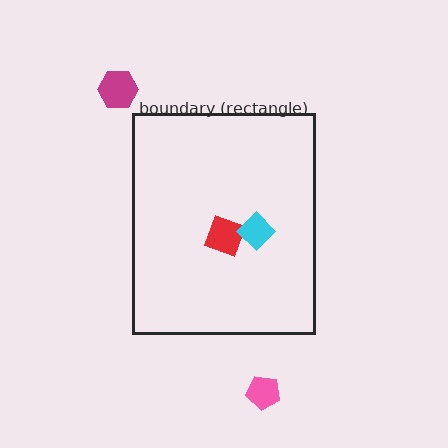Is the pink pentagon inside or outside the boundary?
Outside.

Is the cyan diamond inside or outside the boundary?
Inside.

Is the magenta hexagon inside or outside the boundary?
Outside.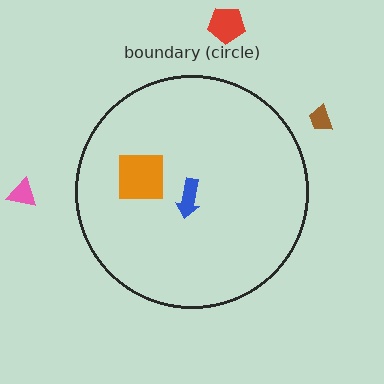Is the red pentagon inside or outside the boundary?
Outside.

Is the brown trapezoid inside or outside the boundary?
Outside.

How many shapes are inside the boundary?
2 inside, 3 outside.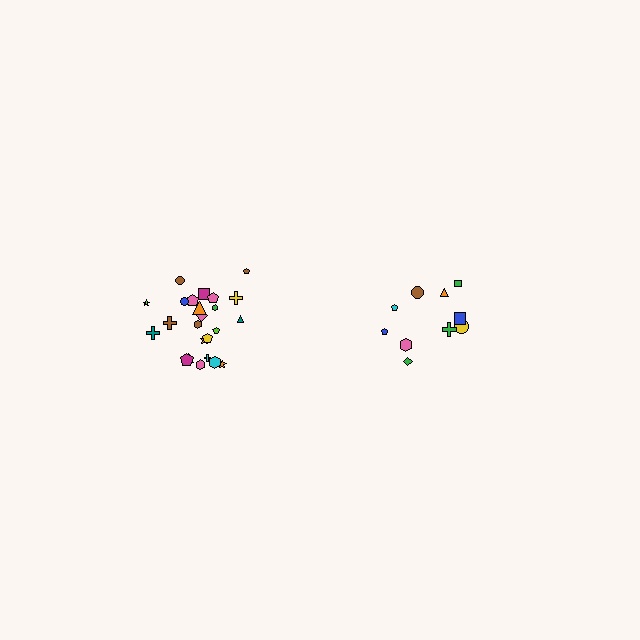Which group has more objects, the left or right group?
The left group.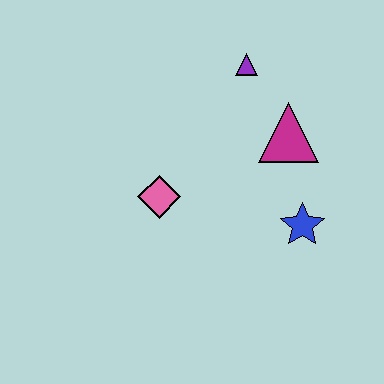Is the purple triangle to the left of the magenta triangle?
Yes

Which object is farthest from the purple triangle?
The blue star is farthest from the purple triangle.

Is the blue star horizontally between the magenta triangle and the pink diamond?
No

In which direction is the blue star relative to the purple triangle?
The blue star is below the purple triangle.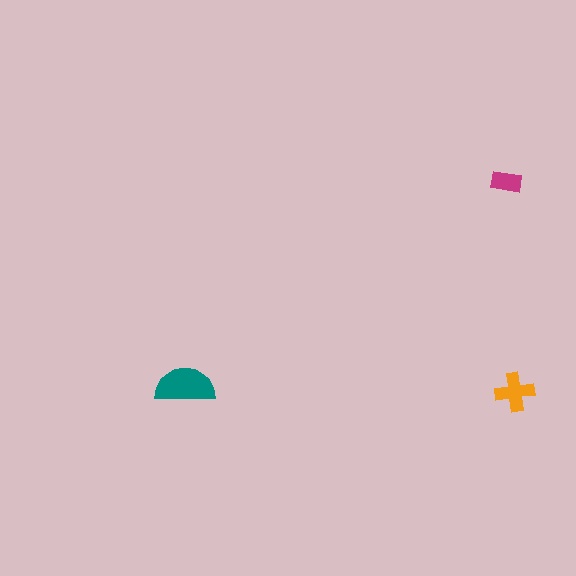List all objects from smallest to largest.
The magenta rectangle, the orange cross, the teal semicircle.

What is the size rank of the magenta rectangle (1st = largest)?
3rd.